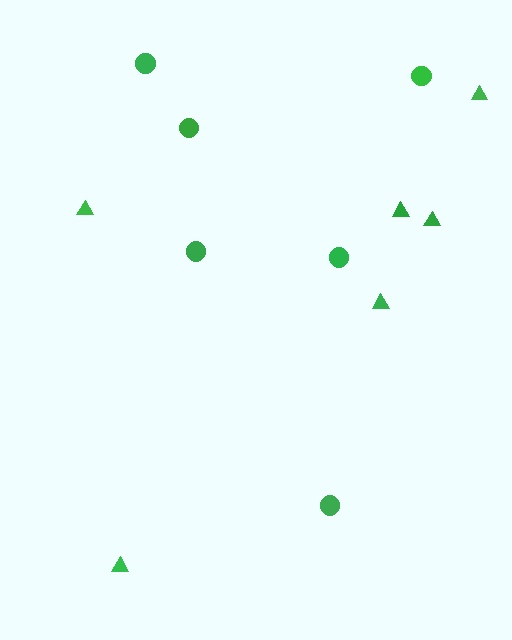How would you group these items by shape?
There are 2 groups: one group of circles (6) and one group of triangles (6).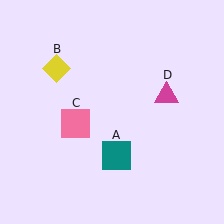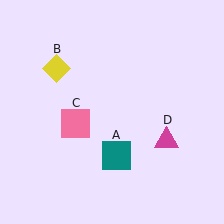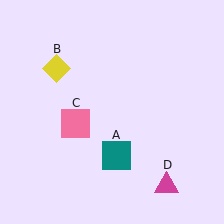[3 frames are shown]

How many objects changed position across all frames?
1 object changed position: magenta triangle (object D).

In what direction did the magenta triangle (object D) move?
The magenta triangle (object D) moved down.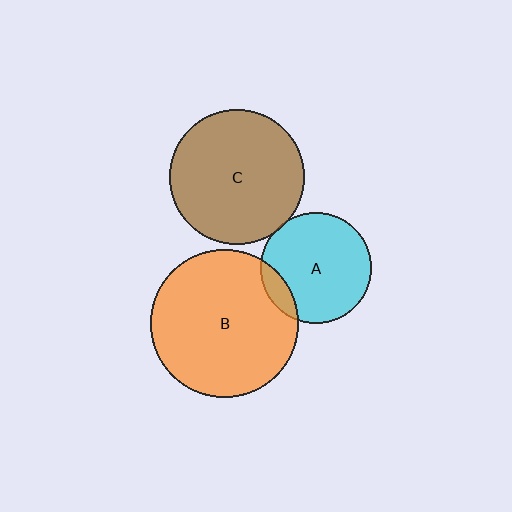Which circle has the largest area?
Circle B (orange).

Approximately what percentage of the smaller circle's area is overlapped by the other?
Approximately 10%.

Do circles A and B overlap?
Yes.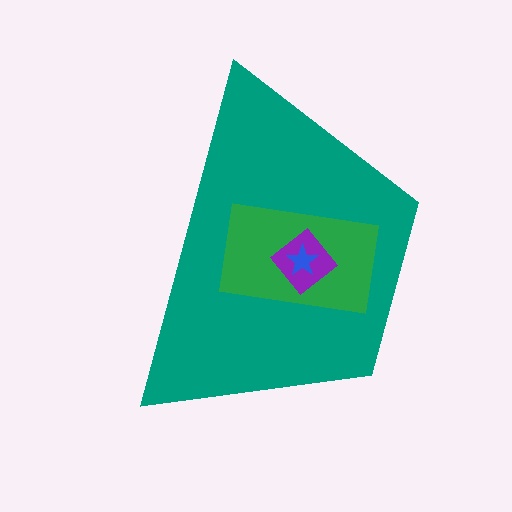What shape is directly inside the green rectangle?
The purple diamond.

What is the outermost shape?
The teal trapezoid.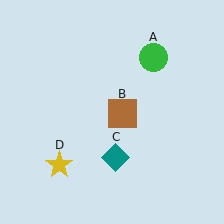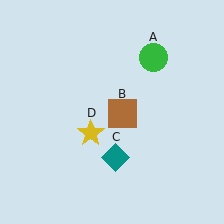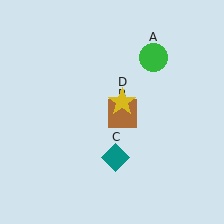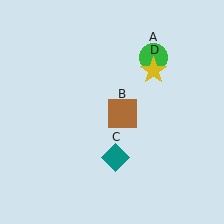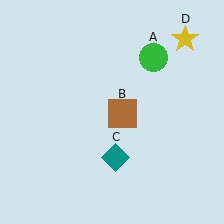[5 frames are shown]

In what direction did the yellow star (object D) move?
The yellow star (object D) moved up and to the right.